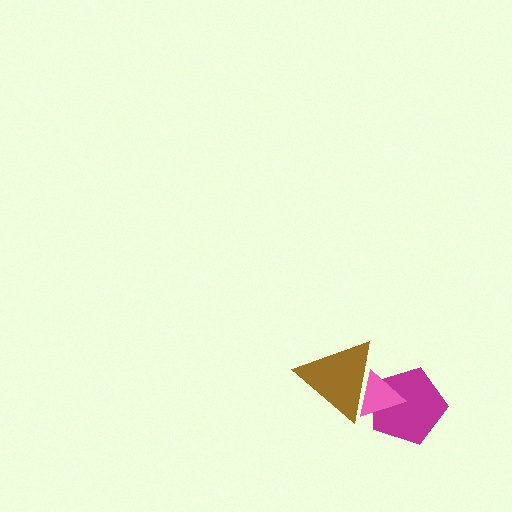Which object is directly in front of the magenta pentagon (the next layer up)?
The pink triangle is directly in front of the magenta pentagon.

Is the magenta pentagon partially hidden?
Yes, it is partially covered by another shape.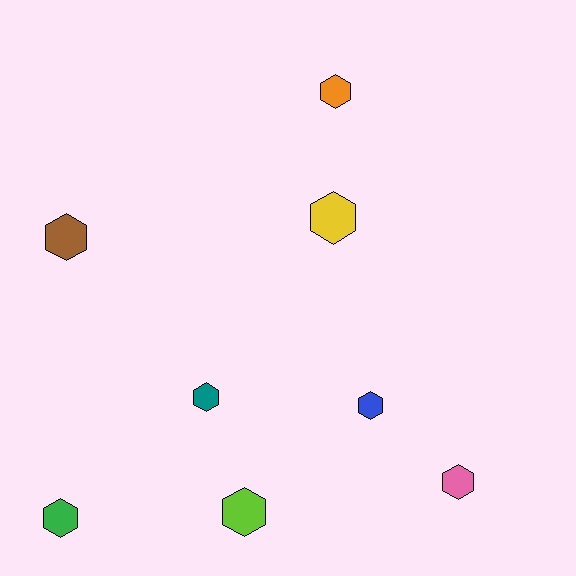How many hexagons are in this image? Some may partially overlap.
There are 8 hexagons.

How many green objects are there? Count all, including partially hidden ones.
There is 1 green object.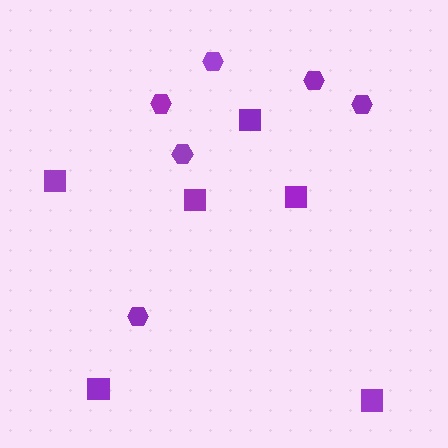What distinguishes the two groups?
There are 2 groups: one group of squares (6) and one group of hexagons (6).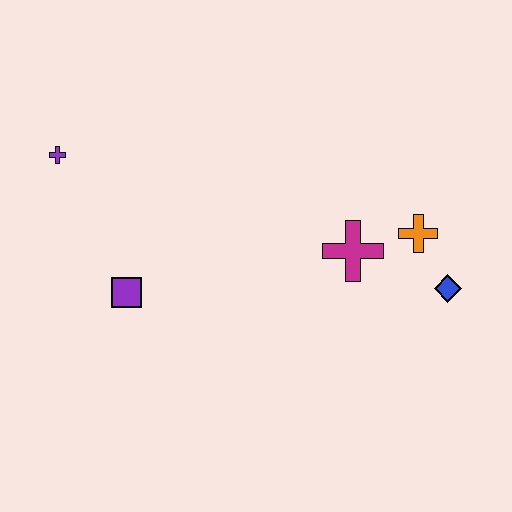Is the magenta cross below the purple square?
No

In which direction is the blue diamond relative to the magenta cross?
The blue diamond is to the right of the magenta cross.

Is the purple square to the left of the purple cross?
No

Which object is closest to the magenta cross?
The orange cross is closest to the magenta cross.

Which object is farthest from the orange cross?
The purple cross is farthest from the orange cross.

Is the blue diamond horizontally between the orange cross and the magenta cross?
No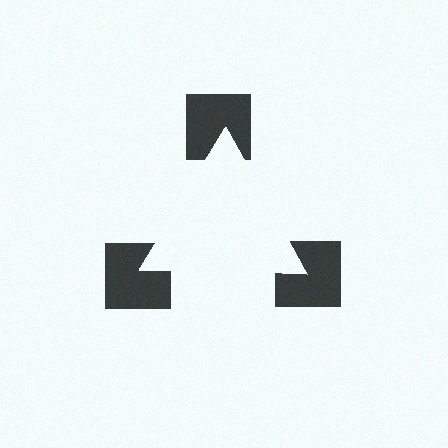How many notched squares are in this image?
There are 3 — one at each vertex of the illusory triangle.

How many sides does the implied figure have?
3 sides.